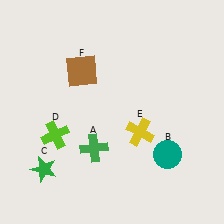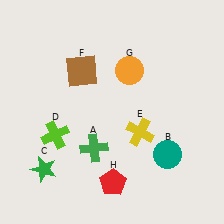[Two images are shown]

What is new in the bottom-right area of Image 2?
A red pentagon (H) was added in the bottom-right area of Image 2.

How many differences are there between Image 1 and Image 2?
There are 2 differences between the two images.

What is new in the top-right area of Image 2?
An orange circle (G) was added in the top-right area of Image 2.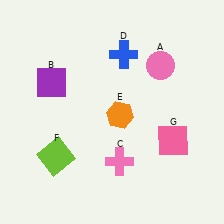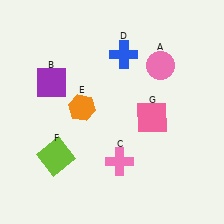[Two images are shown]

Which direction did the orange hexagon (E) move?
The orange hexagon (E) moved left.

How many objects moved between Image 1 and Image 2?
2 objects moved between the two images.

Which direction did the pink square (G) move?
The pink square (G) moved up.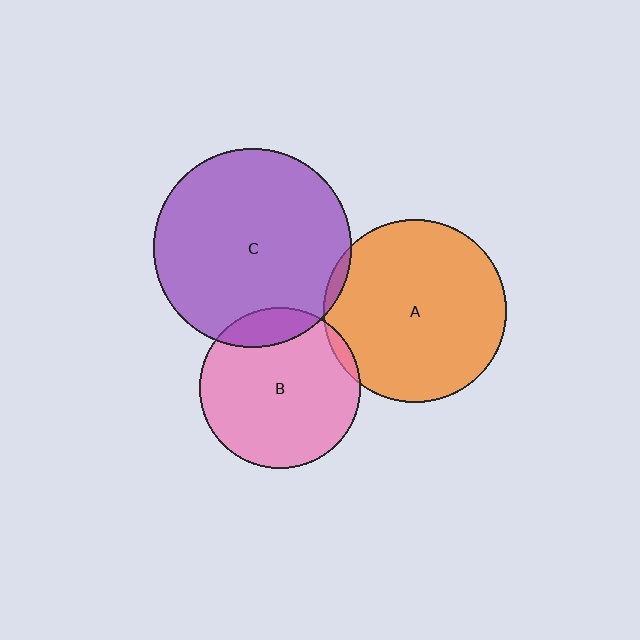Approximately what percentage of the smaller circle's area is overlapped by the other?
Approximately 5%.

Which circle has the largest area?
Circle C (purple).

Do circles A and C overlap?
Yes.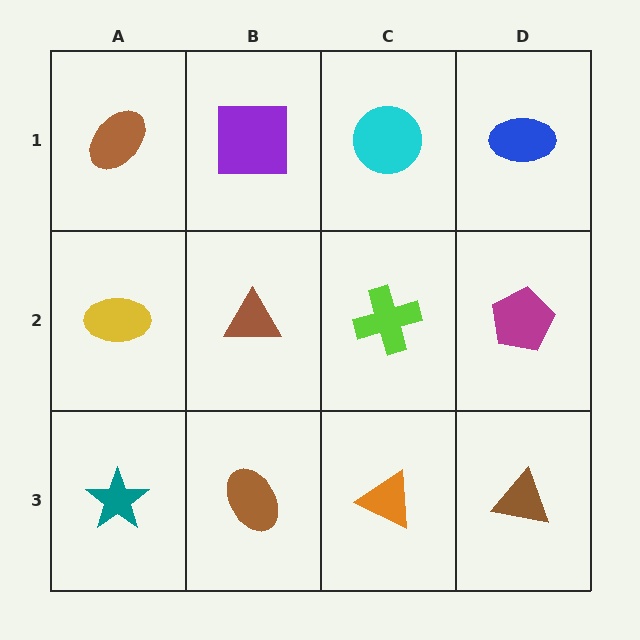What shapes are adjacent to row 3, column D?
A magenta pentagon (row 2, column D), an orange triangle (row 3, column C).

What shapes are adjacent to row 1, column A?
A yellow ellipse (row 2, column A), a purple square (row 1, column B).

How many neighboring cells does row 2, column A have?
3.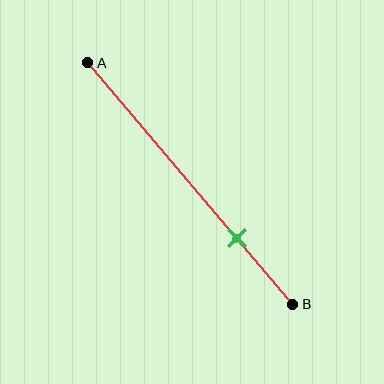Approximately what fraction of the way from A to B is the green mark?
The green mark is approximately 75% of the way from A to B.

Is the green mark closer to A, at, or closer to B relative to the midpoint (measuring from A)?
The green mark is closer to point B than the midpoint of segment AB.